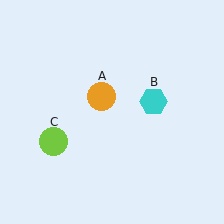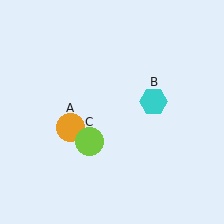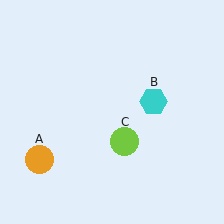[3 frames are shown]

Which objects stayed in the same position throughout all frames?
Cyan hexagon (object B) remained stationary.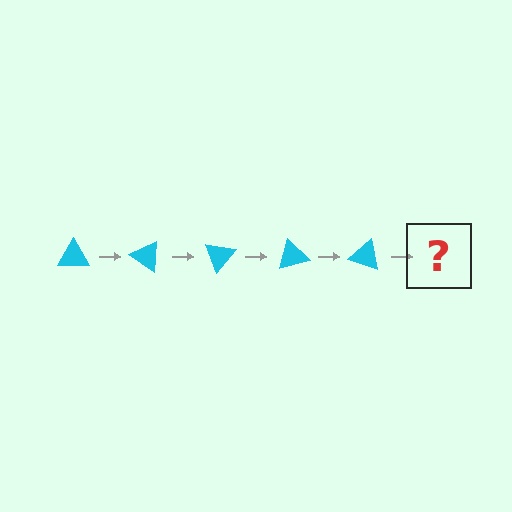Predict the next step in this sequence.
The next step is a cyan triangle rotated 175 degrees.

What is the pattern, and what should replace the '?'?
The pattern is that the triangle rotates 35 degrees each step. The '?' should be a cyan triangle rotated 175 degrees.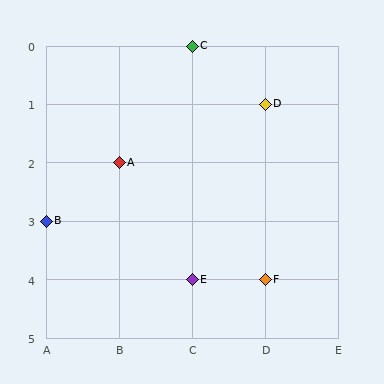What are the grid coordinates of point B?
Point B is at grid coordinates (A, 3).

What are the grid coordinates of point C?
Point C is at grid coordinates (C, 0).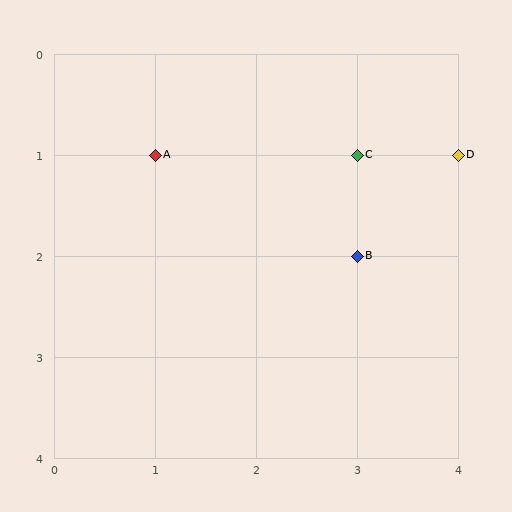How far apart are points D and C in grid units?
Points D and C are 1 column apart.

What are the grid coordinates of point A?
Point A is at grid coordinates (1, 1).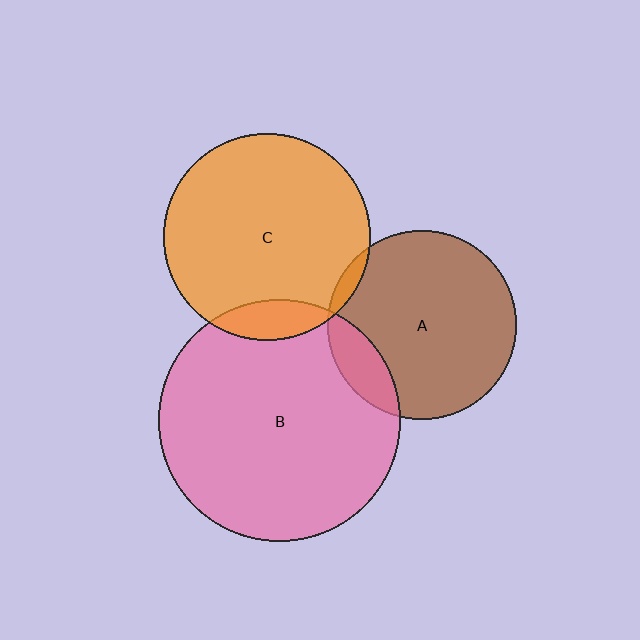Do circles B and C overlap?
Yes.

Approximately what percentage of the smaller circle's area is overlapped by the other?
Approximately 10%.